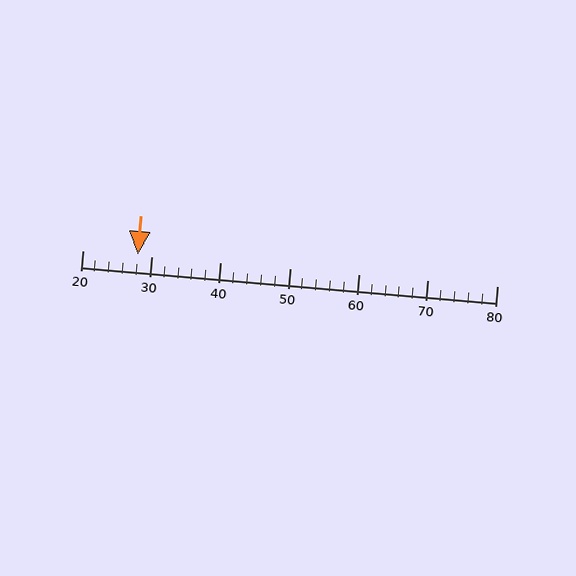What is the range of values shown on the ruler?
The ruler shows values from 20 to 80.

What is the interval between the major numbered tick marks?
The major tick marks are spaced 10 units apart.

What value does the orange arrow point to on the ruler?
The orange arrow points to approximately 28.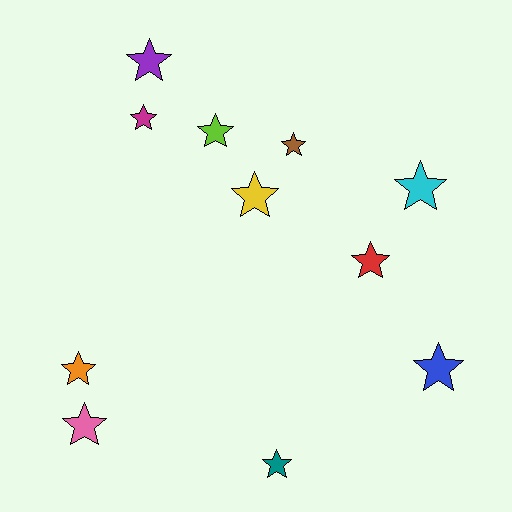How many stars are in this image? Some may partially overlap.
There are 11 stars.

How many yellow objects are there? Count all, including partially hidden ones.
There is 1 yellow object.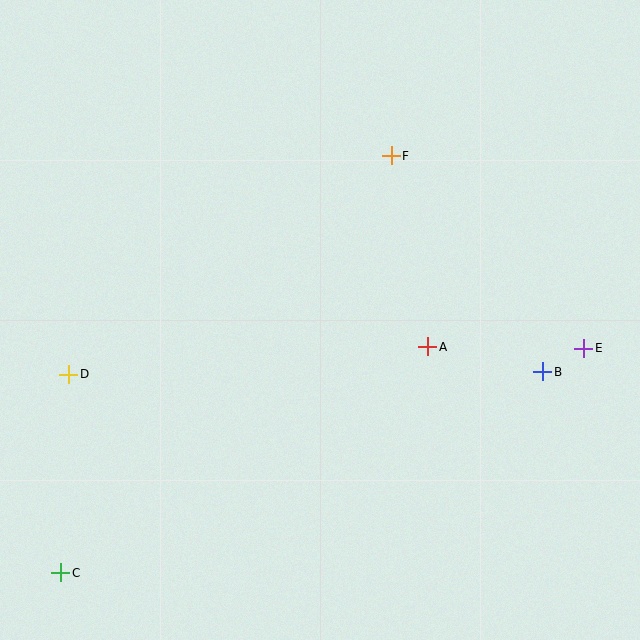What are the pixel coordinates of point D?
Point D is at (69, 374).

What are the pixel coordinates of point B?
Point B is at (543, 372).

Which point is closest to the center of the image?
Point A at (428, 347) is closest to the center.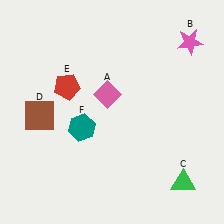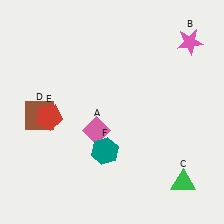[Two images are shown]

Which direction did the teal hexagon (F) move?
The teal hexagon (F) moved down.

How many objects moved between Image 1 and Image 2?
3 objects moved between the two images.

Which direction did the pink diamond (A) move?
The pink diamond (A) moved down.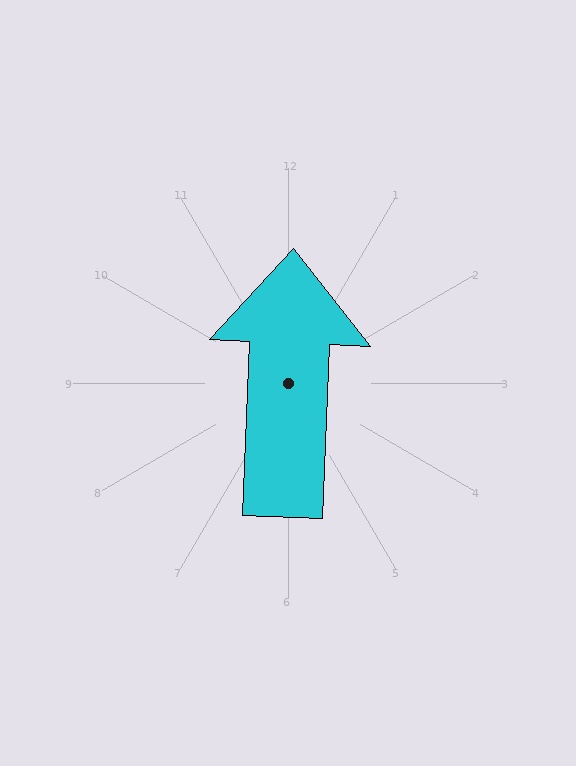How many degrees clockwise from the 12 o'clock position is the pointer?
Approximately 2 degrees.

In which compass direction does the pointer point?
North.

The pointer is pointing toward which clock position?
Roughly 12 o'clock.